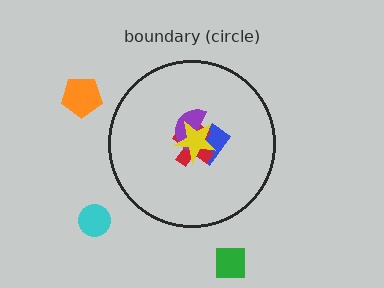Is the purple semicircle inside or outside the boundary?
Inside.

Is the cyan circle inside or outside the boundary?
Outside.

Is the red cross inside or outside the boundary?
Inside.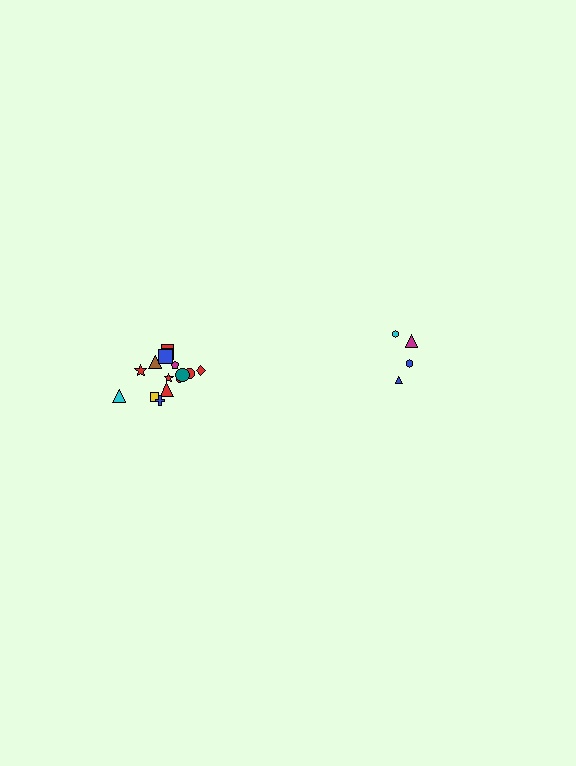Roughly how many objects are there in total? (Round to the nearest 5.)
Roughly 20 objects in total.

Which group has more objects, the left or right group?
The left group.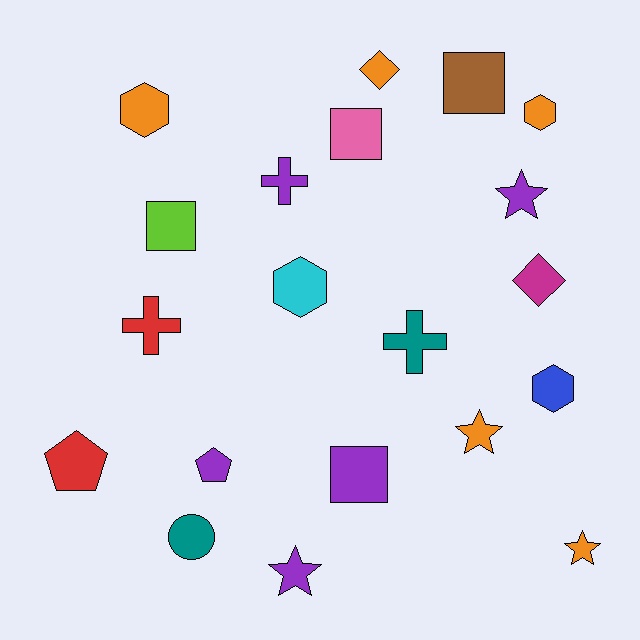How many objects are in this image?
There are 20 objects.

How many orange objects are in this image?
There are 5 orange objects.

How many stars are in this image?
There are 4 stars.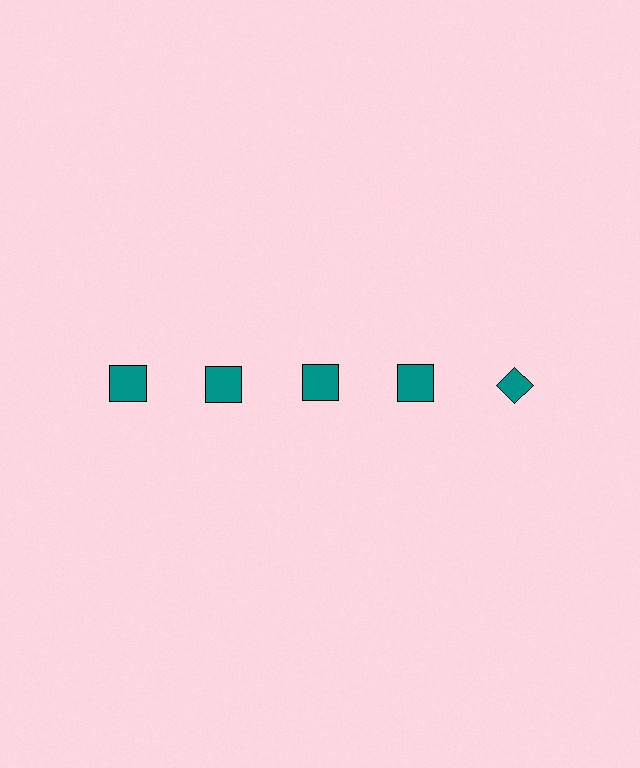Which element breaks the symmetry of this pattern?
The teal diamond in the top row, rightmost column breaks the symmetry. All other shapes are teal squares.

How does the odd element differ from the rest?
It has a different shape: diamond instead of square.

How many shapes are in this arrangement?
There are 5 shapes arranged in a grid pattern.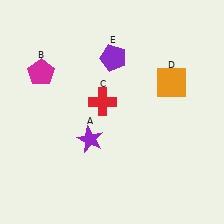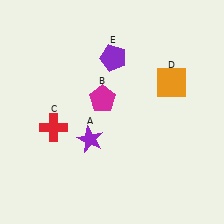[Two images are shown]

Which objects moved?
The objects that moved are: the magenta pentagon (B), the red cross (C).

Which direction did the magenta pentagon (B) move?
The magenta pentagon (B) moved right.